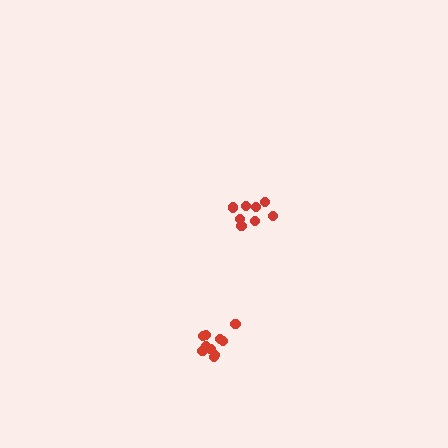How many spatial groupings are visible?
There are 2 spatial groupings.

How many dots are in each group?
Group 1: 11 dots, Group 2: 8 dots (19 total).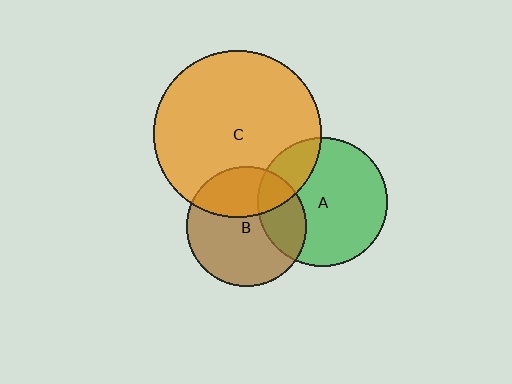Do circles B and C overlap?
Yes.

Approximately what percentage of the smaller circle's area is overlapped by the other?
Approximately 35%.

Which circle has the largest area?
Circle C (orange).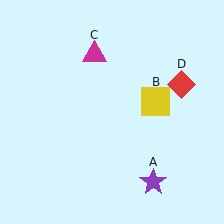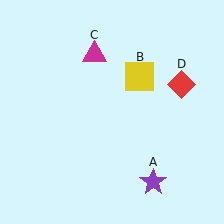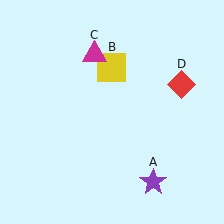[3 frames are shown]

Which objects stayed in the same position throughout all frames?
Purple star (object A) and magenta triangle (object C) and red diamond (object D) remained stationary.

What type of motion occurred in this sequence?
The yellow square (object B) rotated counterclockwise around the center of the scene.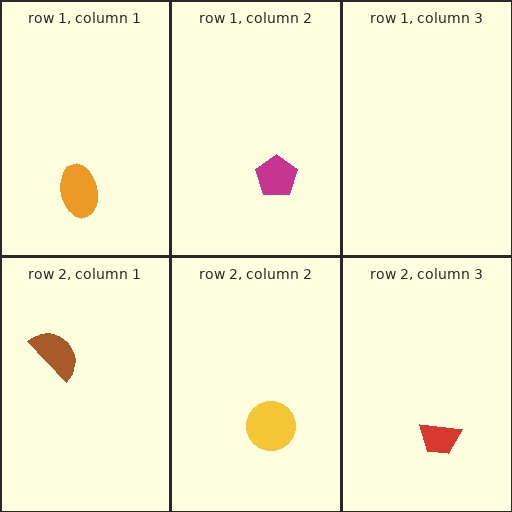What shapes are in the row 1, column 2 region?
The magenta pentagon.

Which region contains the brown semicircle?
The row 2, column 1 region.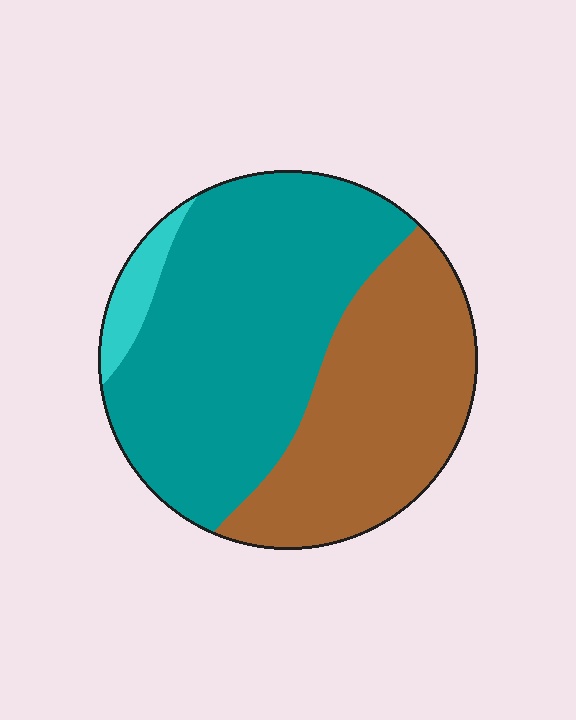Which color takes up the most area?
Teal, at roughly 55%.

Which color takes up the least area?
Cyan, at roughly 5%.